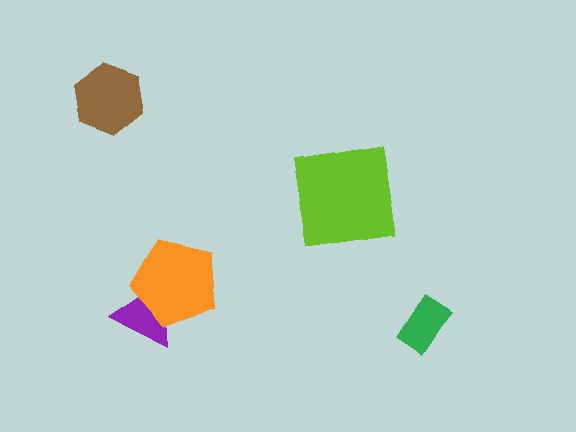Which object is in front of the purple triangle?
The orange pentagon is in front of the purple triangle.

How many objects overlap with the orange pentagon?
1 object overlaps with the orange pentagon.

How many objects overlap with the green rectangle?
0 objects overlap with the green rectangle.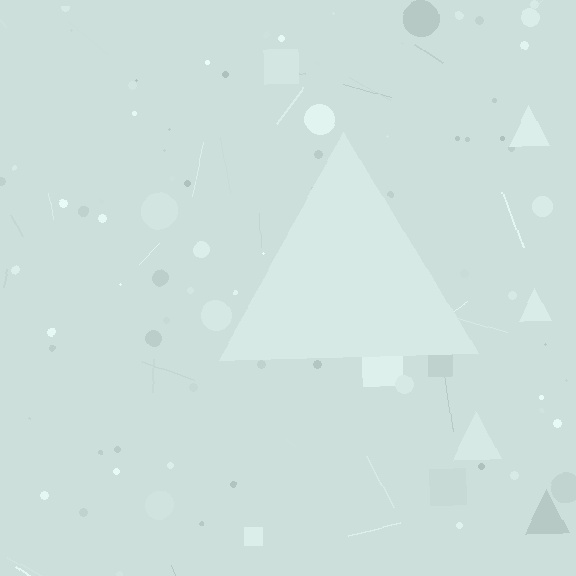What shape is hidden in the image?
A triangle is hidden in the image.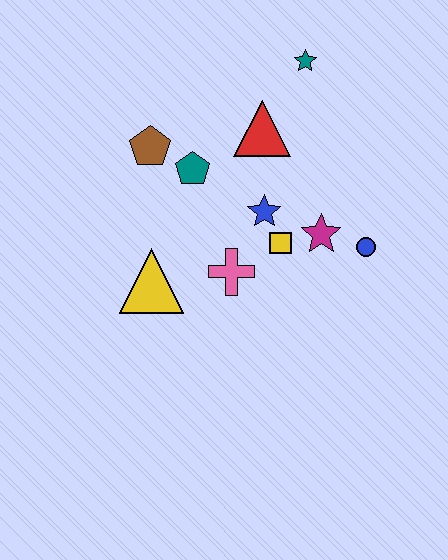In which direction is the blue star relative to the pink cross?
The blue star is above the pink cross.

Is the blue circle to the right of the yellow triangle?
Yes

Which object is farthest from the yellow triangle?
The teal star is farthest from the yellow triangle.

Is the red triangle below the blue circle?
No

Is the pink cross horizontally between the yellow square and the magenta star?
No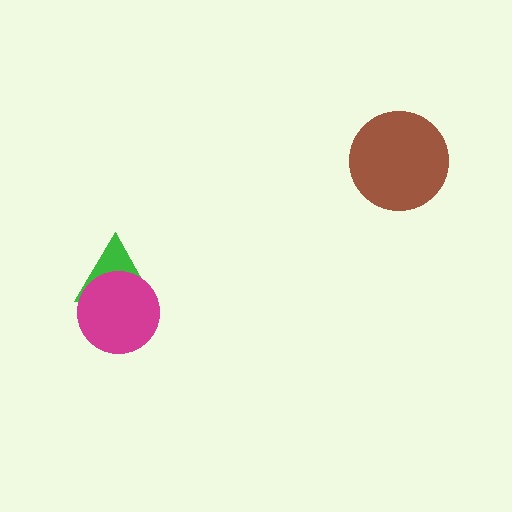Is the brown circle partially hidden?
No, no other shape covers it.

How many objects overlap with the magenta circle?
1 object overlaps with the magenta circle.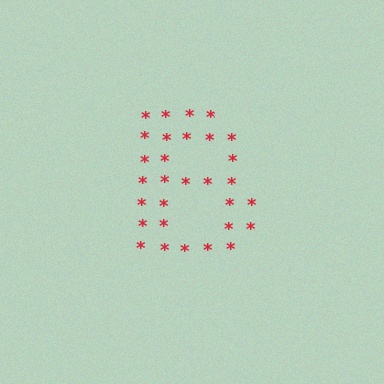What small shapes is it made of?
It is made of small asterisks.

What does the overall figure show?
The overall figure shows the letter B.